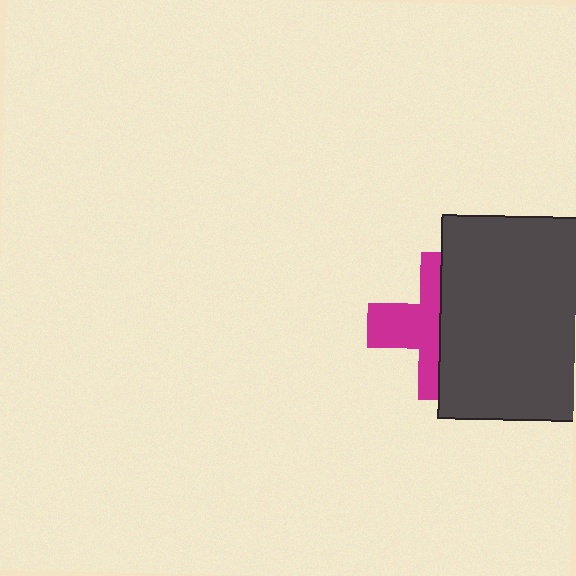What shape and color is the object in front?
The object in front is a dark gray rectangle.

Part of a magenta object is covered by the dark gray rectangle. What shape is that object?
It is a cross.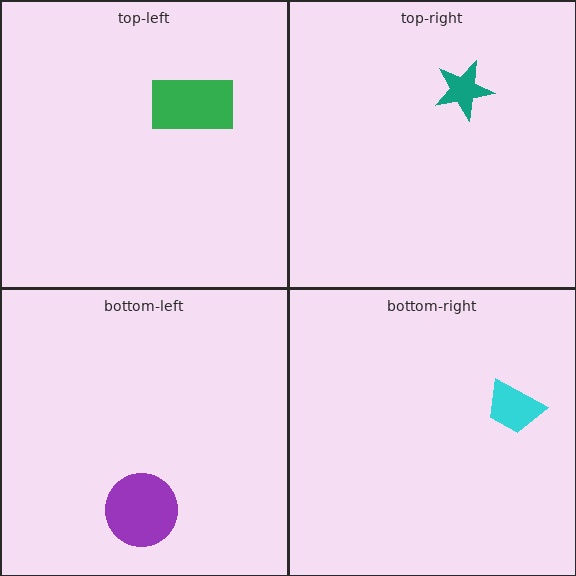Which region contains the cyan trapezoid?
The bottom-right region.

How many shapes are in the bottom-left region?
1.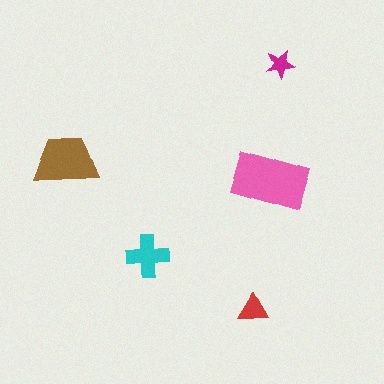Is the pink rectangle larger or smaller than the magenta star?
Larger.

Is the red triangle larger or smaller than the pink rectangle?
Smaller.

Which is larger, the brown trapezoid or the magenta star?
The brown trapezoid.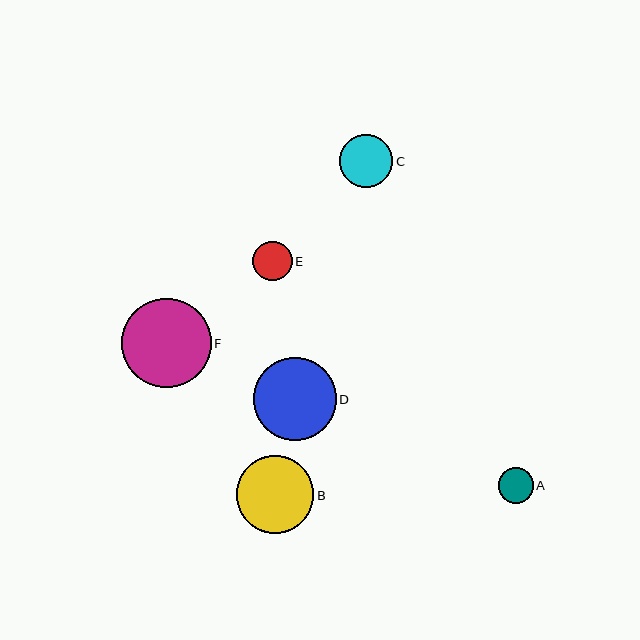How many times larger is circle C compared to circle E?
Circle C is approximately 1.3 times the size of circle E.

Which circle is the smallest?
Circle A is the smallest with a size of approximately 35 pixels.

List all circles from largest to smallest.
From largest to smallest: F, D, B, C, E, A.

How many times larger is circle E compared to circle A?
Circle E is approximately 1.1 times the size of circle A.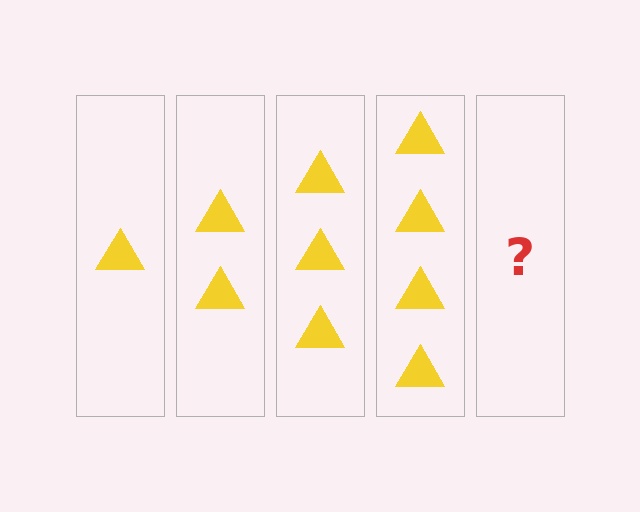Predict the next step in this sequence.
The next step is 5 triangles.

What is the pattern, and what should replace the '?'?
The pattern is that each step adds one more triangle. The '?' should be 5 triangles.